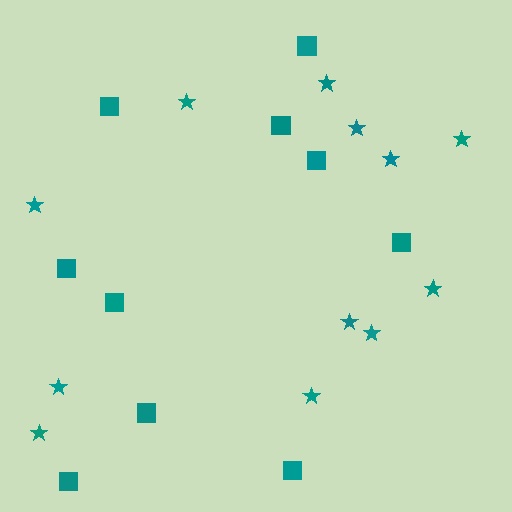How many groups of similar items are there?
There are 2 groups: one group of stars (12) and one group of squares (10).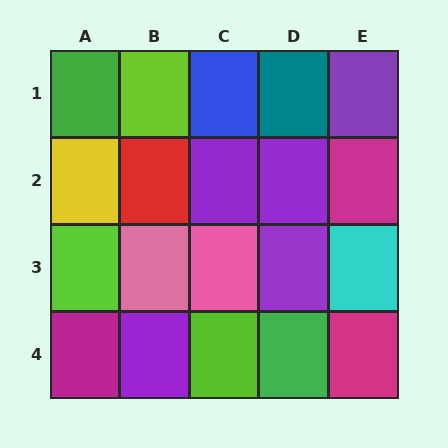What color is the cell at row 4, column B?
Purple.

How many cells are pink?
2 cells are pink.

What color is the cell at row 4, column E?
Magenta.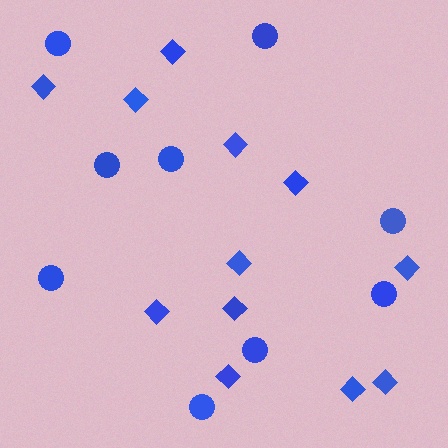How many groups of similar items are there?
There are 2 groups: one group of circles (9) and one group of diamonds (12).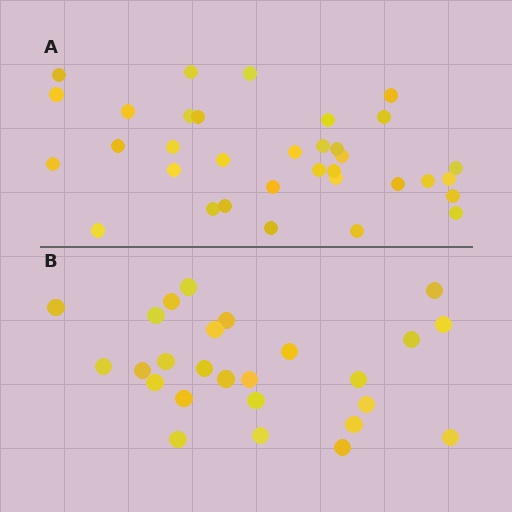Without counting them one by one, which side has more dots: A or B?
Region A (the top region) has more dots.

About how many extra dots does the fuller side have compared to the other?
Region A has roughly 8 or so more dots than region B.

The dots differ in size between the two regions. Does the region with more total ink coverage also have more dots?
No. Region B has more total ink coverage because its dots are larger, but region A actually contains more individual dots. Total area can be misleading — the number of items is what matters here.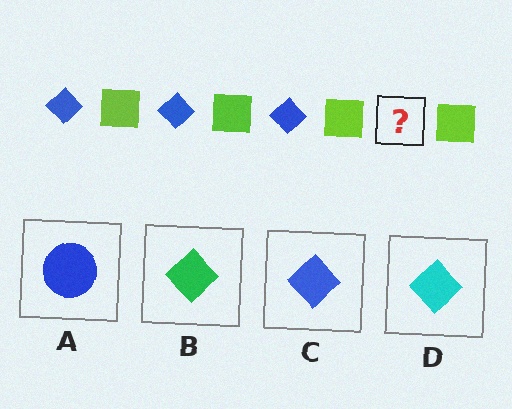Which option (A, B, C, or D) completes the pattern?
C.